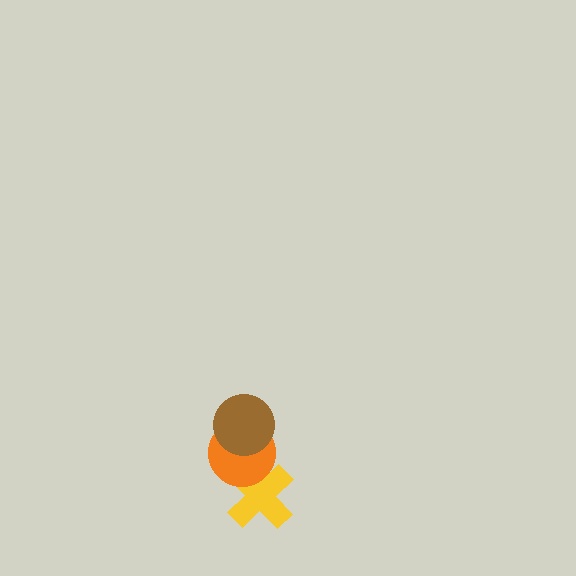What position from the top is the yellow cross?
The yellow cross is 3rd from the top.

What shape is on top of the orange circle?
The brown circle is on top of the orange circle.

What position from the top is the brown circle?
The brown circle is 1st from the top.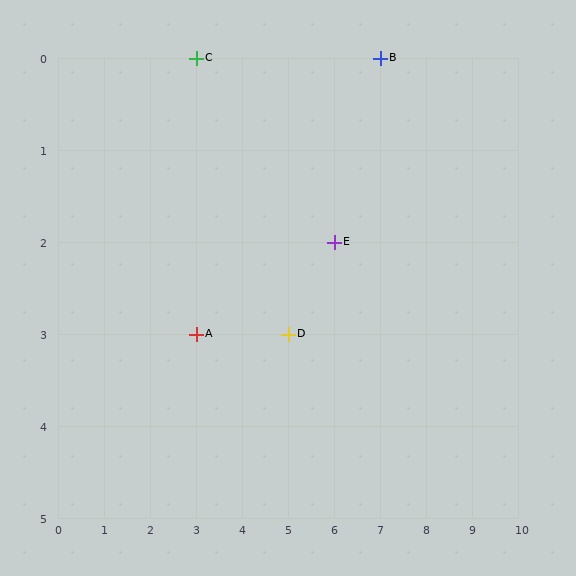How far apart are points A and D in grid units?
Points A and D are 2 columns apart.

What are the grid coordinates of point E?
Point E is at grid coordinates (6, 2).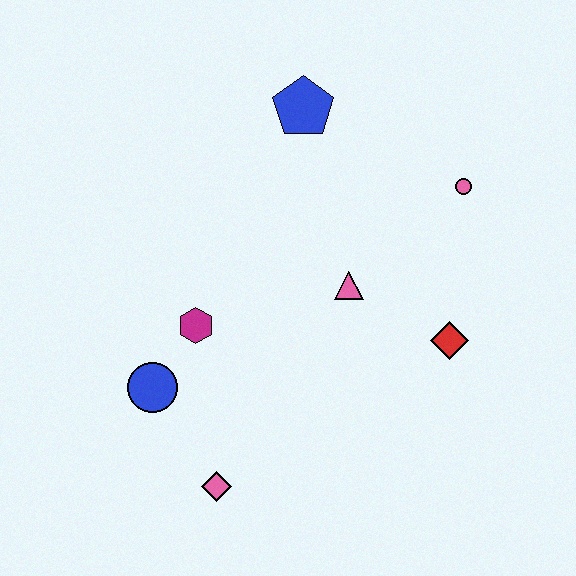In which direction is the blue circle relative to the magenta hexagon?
The blue circle is below the magenta hexagon.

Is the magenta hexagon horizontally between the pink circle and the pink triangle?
No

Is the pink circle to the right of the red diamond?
Yes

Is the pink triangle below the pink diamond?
No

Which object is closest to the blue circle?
The magenta hexagon is closest to the blue circle.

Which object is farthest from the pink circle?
The pink diamond is farthest from the pink circle.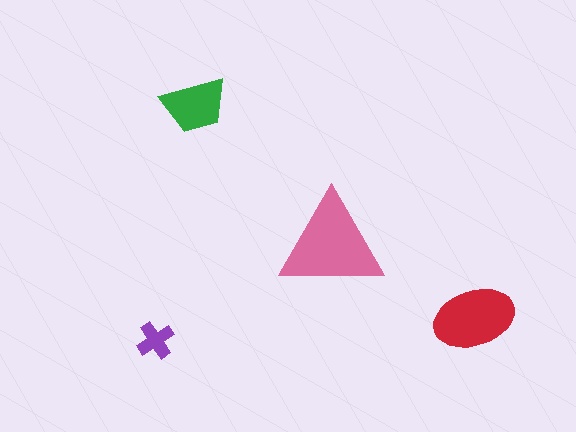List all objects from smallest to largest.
The purple cross, the green trapezoid, the red ellipse, the pink triangle.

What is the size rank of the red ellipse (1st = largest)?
2nd.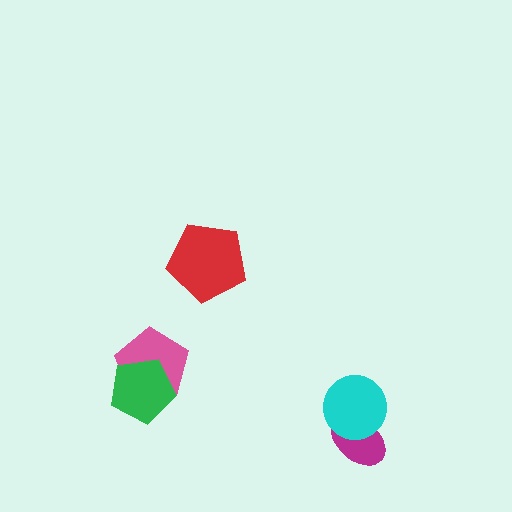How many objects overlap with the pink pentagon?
1 object overlaps with the pink pentagon.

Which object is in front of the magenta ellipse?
The cyan circle is in front of the magenta ellipse.